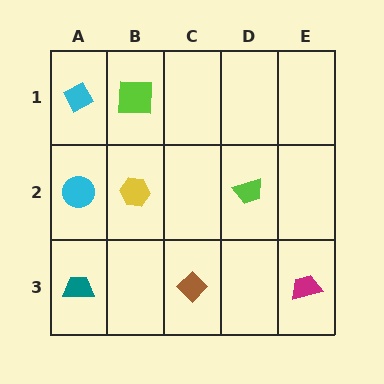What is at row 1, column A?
A cyan diamond.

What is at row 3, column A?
A teal trapezoid.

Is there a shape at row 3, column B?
No, that cell is empty.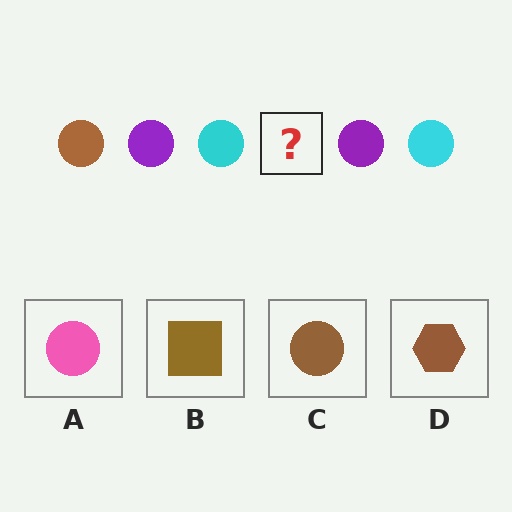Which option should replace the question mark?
Option C.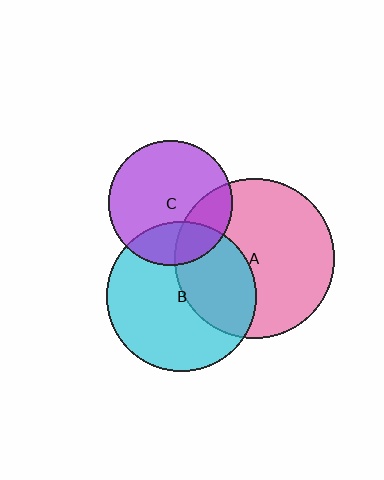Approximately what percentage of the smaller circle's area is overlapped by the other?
Approximately 40%.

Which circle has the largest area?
Circle A (pink).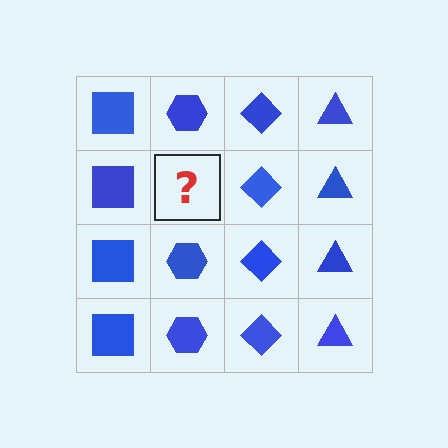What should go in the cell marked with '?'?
The missing cell should contain a blue hexagon.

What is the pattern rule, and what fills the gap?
The rule is that each column has a consistent shape. The gap should be filled with a blue hexagon.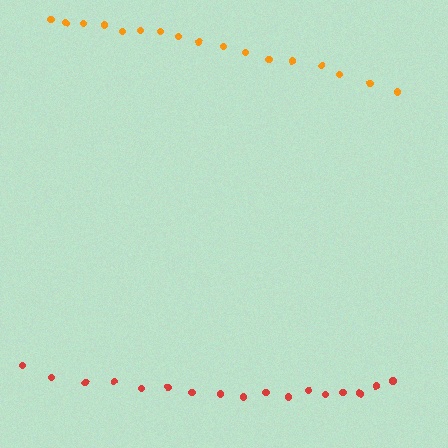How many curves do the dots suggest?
There are 2 distinct paths.